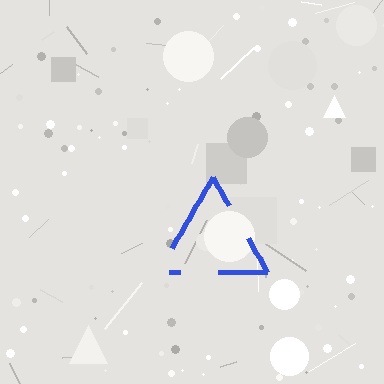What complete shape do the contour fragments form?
The contour fragments form a triangle.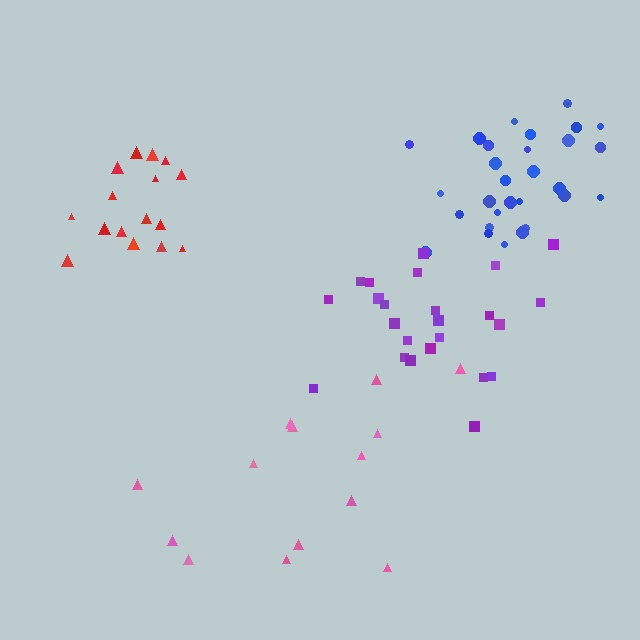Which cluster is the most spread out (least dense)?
Pink.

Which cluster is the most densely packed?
Blue.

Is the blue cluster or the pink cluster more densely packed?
Blue.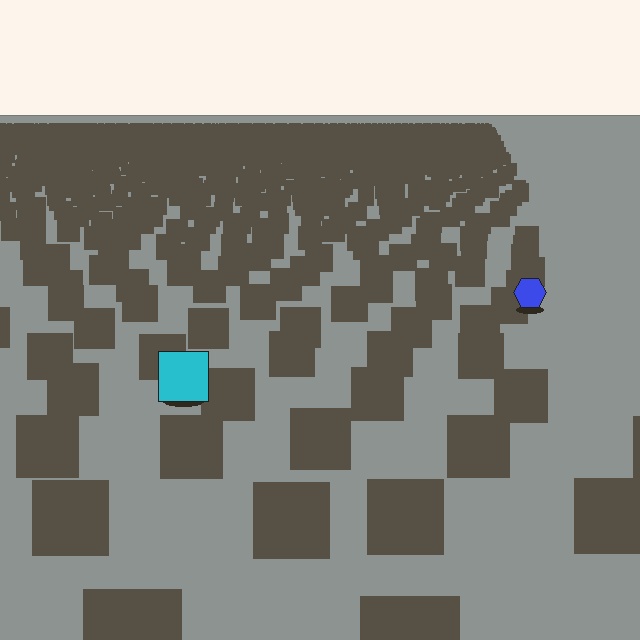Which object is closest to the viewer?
The cyan square is closest. The texture marks near it are larger and more spread out.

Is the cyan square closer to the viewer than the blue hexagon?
Yes. The cyan square is closer — you can tell from the texture gradient: the ground texture is coarser near it.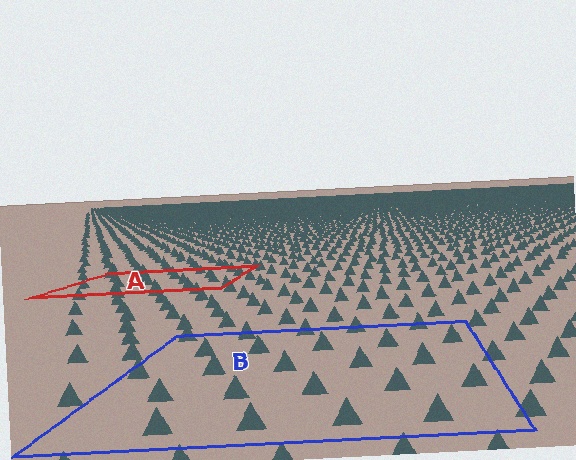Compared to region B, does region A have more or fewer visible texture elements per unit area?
Region A has more texture elements per unit area — they are packed more densely because it is farther away.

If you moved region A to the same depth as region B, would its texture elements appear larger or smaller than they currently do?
They would appear larger. At a closer depth, the same texture elements are projected at a bigger on-screen size.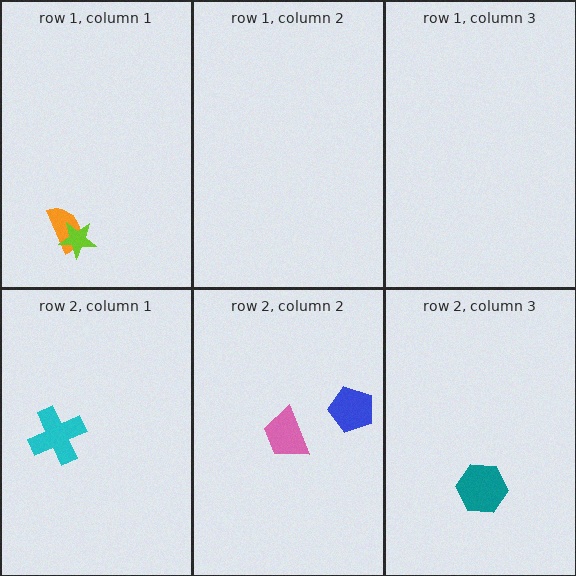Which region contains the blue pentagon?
The row 2, column 2 region.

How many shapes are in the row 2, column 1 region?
1.